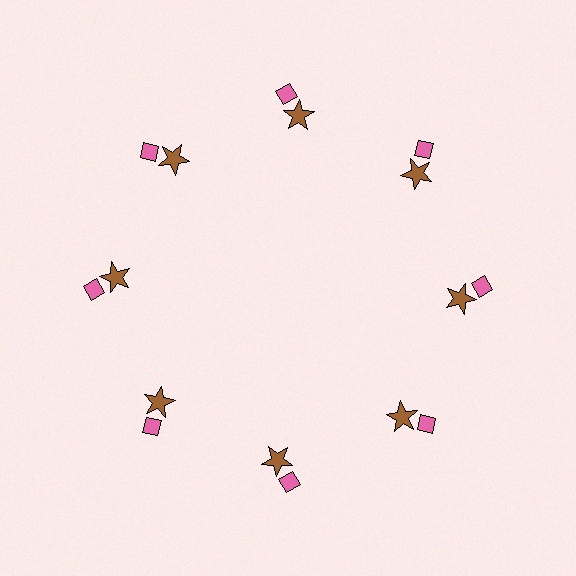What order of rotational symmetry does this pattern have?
This pattern has 8-fold rotational symmetry.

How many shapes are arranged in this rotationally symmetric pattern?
There are 16 shapes, arranged in 8 groups of 2.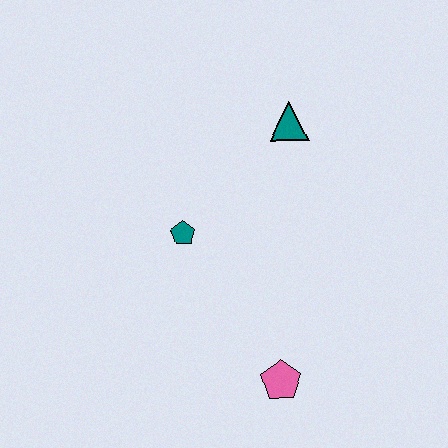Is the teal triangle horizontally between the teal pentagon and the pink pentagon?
No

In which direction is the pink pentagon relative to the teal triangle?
The pink pentagon is below the teal triangle.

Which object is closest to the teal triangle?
The teal pentagon is closest to the teal triangle.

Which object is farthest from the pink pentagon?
The teal triangle is farthest from the pink pentagon.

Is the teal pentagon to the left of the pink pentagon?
Yes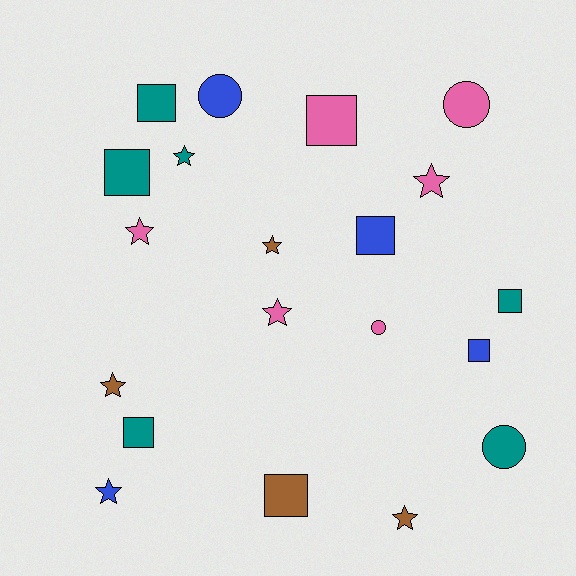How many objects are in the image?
There are 20 objects.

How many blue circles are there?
There is 1 blue circle.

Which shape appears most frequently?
Square, with 8 objects.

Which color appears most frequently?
Teal, with 6 objects.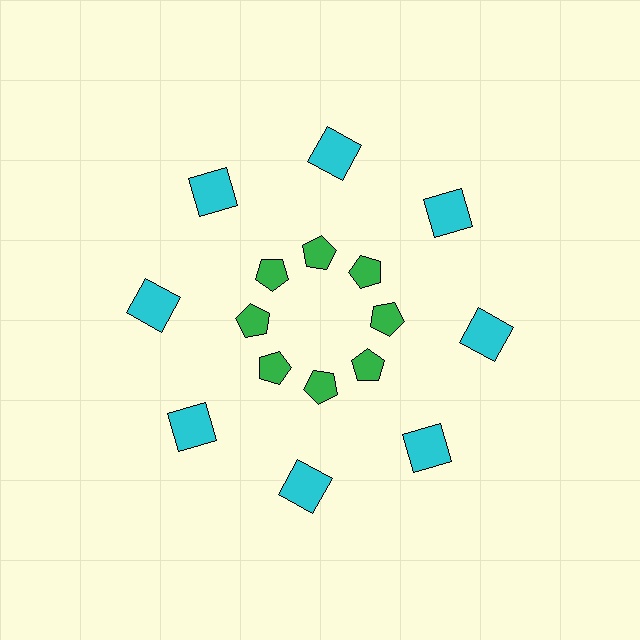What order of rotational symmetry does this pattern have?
This pattern has 8-fold rotational symmetry.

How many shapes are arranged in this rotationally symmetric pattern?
There are 16 shapes, arranged in 8 groups of 2.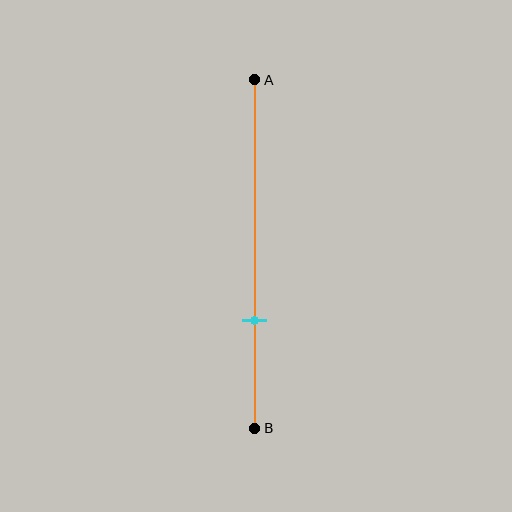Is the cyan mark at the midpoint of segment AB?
No, the mark is at about 70% from A, not at the 50% midpoint.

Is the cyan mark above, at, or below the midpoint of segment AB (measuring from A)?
The cyan mark is below the midpoint of segment AB.